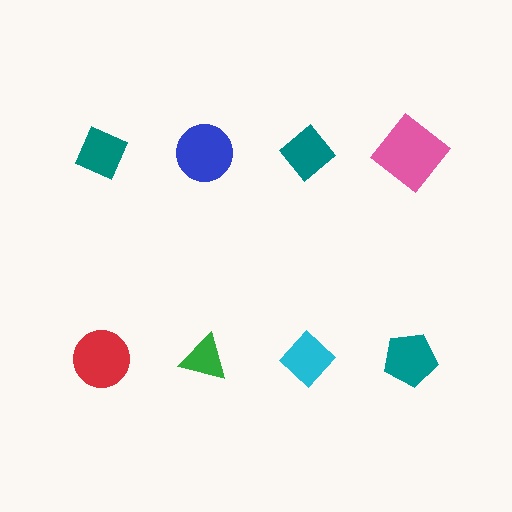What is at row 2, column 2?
A green triangle.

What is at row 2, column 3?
A cyan diamond.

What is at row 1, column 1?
A teal diamond.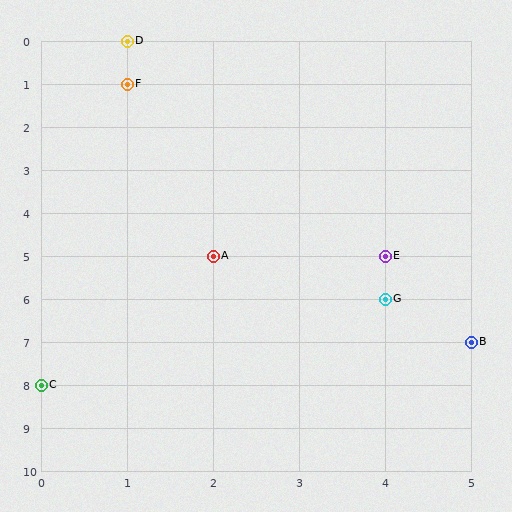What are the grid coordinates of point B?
Point B is at grid coordinates (5, 7).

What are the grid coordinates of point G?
Point G is at grid coordinates (4, 6).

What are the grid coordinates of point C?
Point C is at grid coordinates (0, 8).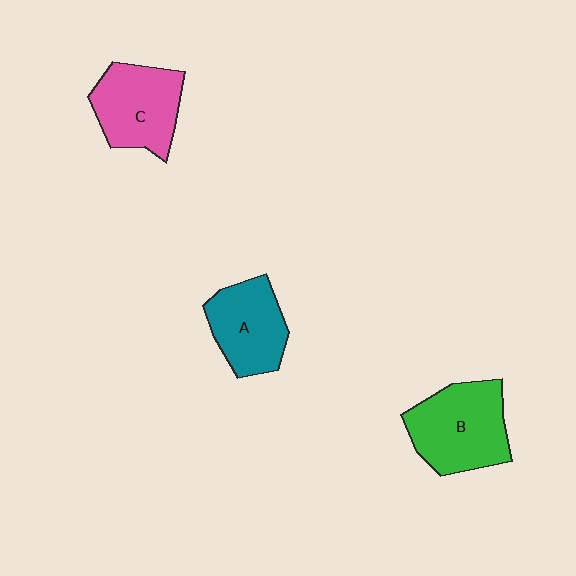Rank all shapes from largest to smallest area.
From largest to smallest: B (green), C (pink), A (teal).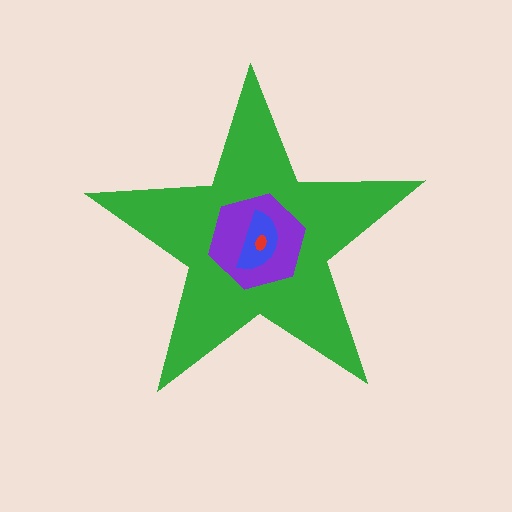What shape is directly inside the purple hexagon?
The blue semicircle.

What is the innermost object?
The red ellipse.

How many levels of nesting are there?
4.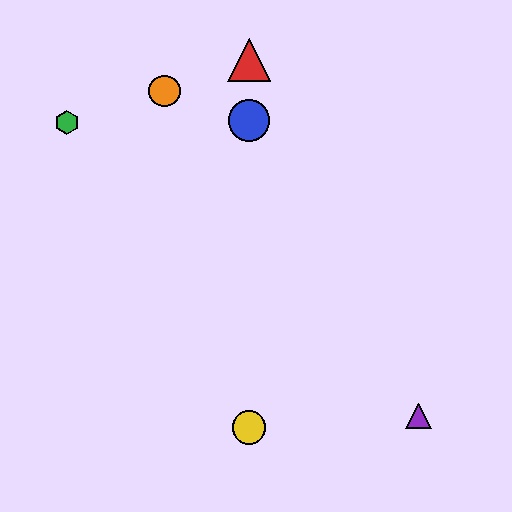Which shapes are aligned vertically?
The red triangle, the blue circle, the yellow circle are aligned vertically.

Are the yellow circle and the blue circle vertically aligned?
Yes, both are at x≈249.